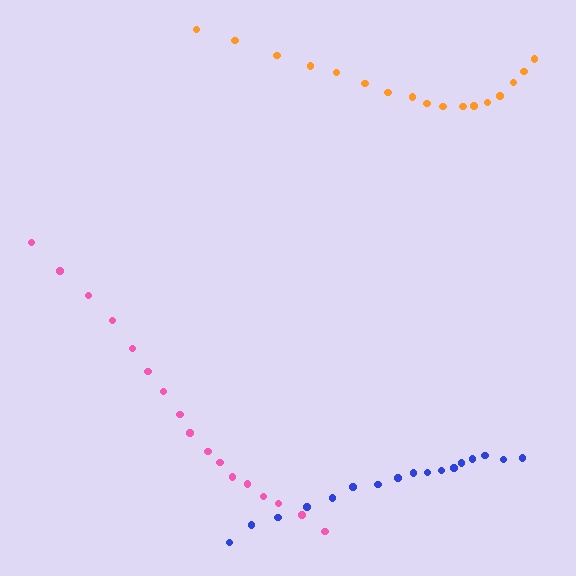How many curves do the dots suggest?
There are 3 distinct paths.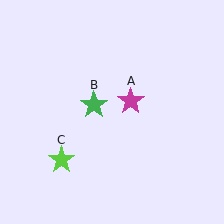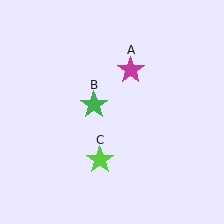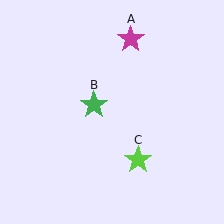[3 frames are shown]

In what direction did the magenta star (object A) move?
The magenta star (object A) moved up.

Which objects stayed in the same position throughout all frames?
Green star (object B) remained stationary.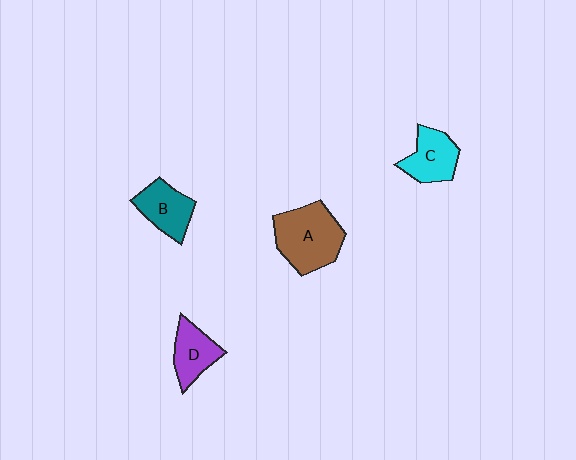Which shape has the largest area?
Shape A (brown).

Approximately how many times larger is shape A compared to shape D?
Approximately 1.7 times.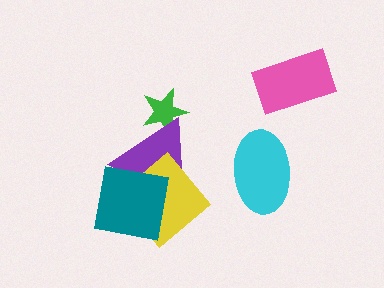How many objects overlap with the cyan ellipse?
0 objects overlap with the cyan ellipse.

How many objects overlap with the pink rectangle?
0 objects overlap with the pink rectangle.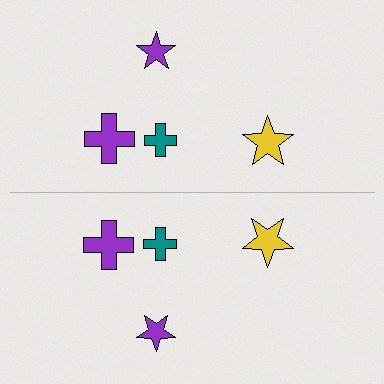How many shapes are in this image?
There are 8 shapes in this image.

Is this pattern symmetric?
Yes, this pattern has bilateral (reflection) symmetry.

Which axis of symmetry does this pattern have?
The pattern has a horizontal axis of symmetry running through the center of the image.